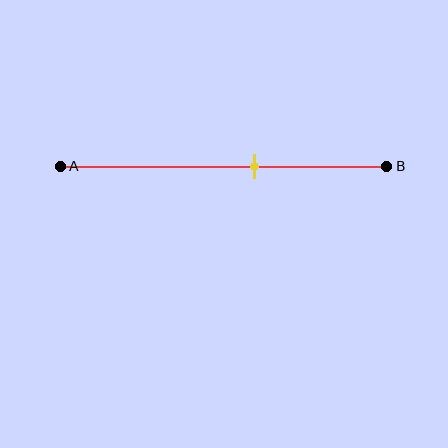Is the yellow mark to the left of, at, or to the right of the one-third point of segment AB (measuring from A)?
The yellow mark is to the right of the one-third point of segment AB.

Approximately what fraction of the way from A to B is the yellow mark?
The yellow mark is approximately 60% of the way from A to B.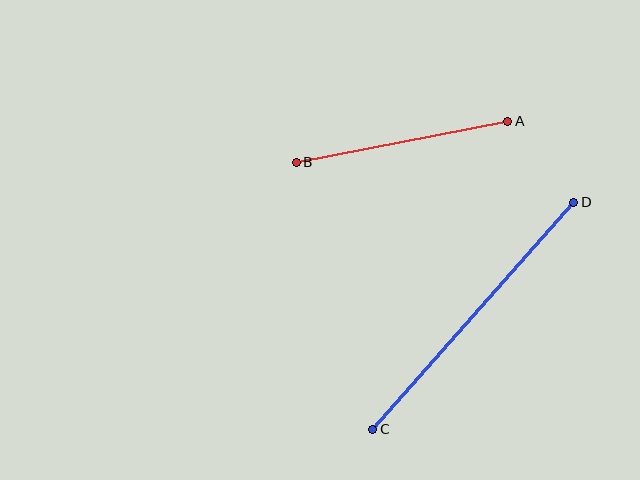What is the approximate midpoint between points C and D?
The midpoint is at approximately (473, 316) pixels.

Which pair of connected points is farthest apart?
Points C and D are farthest apart.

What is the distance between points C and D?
The distance is approximately 303 pixels.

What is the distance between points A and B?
The distance is approximately 215 pixels.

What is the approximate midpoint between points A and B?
The midpoint is at approximately (402, 142) pixels.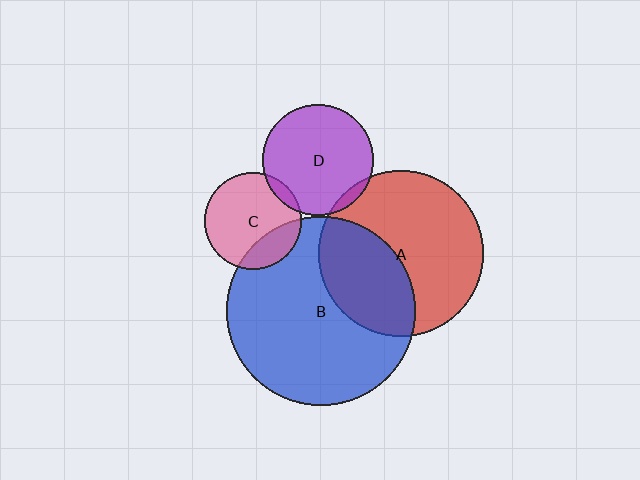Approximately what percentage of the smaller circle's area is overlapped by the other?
Approximately 5%.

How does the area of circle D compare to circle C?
Approximately 1.3 times.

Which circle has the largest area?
Circle B (blue).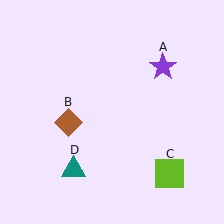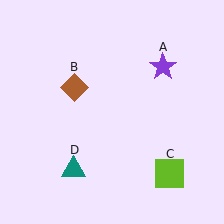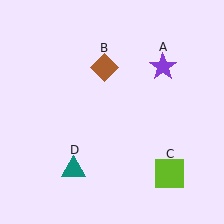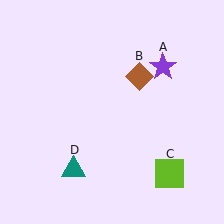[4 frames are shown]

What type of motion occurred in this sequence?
The brown diamond (object B) rotated clockwise around the center of the scene.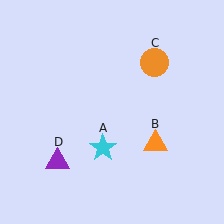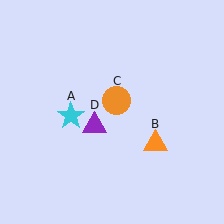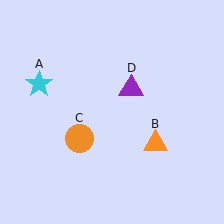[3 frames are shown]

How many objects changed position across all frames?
3 objects changed position: cyan star (object A), orange circle (object C), purple triangle (object D).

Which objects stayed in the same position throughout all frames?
Orange triangle (object B) remained stationary.